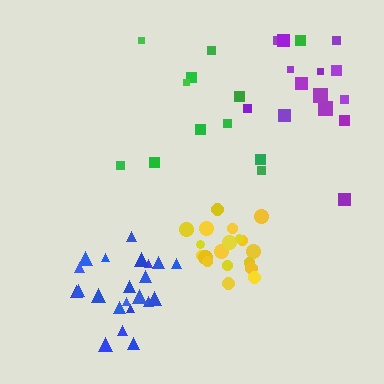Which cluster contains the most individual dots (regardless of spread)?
Blue (22).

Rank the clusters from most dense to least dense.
blue, yellow, purple, green.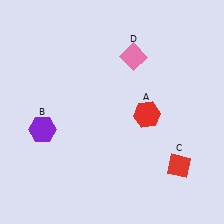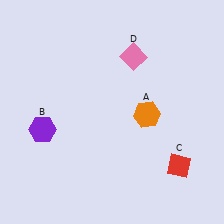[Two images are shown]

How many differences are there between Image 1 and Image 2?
There is 1 difference between the two images.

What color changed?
The hexagon (A) changed from red in Image 1 to orange in Image 2.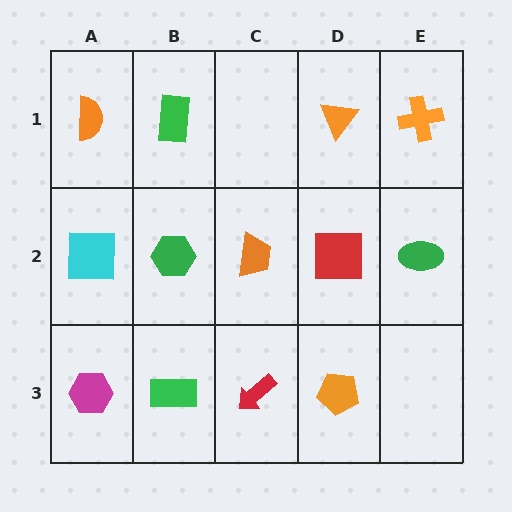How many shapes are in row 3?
4 shapes.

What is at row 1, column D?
An orange triangle.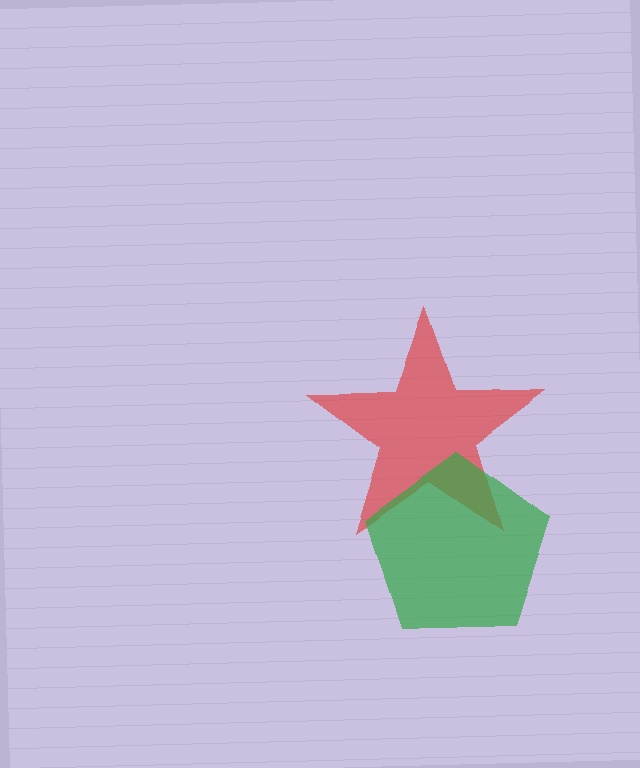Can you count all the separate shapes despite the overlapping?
Yes, there are 2 separate shapes.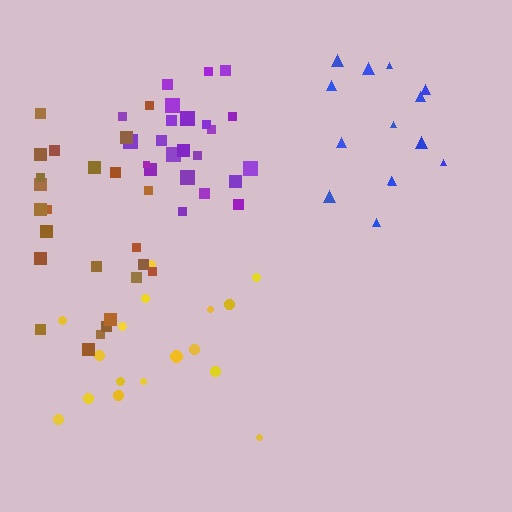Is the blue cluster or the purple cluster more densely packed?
Purple.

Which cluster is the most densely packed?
Purple.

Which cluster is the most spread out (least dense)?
Yellow.